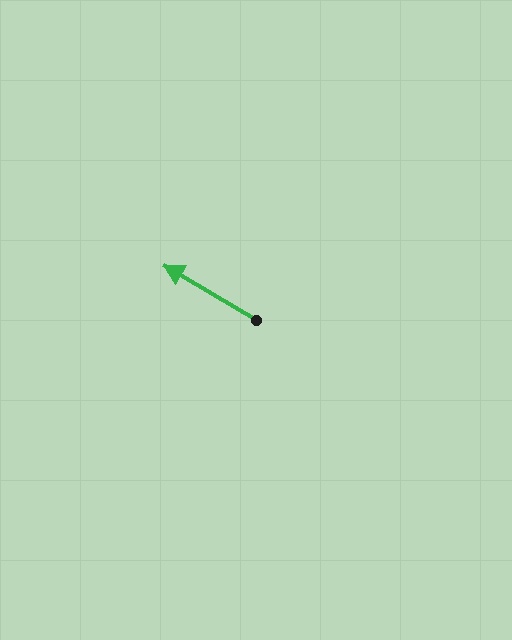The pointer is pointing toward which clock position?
Roughly 10 o'clock.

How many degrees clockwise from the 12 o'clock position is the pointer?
Approximately 301 degrees.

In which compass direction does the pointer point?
Northwest.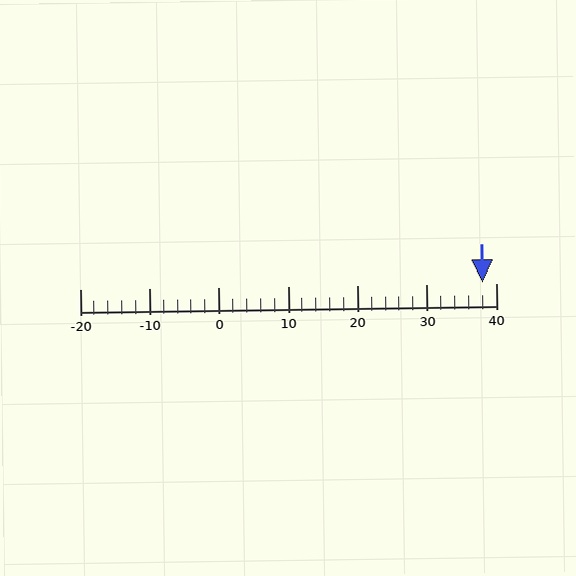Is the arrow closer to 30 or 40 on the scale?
The arrow is closer to 40.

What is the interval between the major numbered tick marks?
The major tick marks are spaced 10 units apart.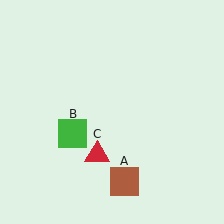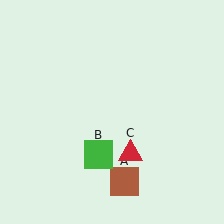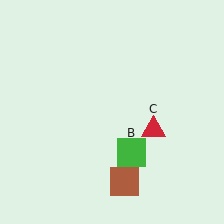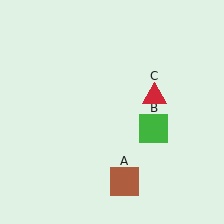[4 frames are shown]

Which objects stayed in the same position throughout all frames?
Brown square (object A) remained stationary.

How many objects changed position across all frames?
2 objects changed position: green square (object B), red triangle (object C).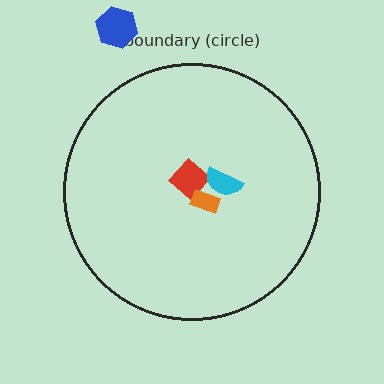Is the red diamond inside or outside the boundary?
Inside.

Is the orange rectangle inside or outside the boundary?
Inside.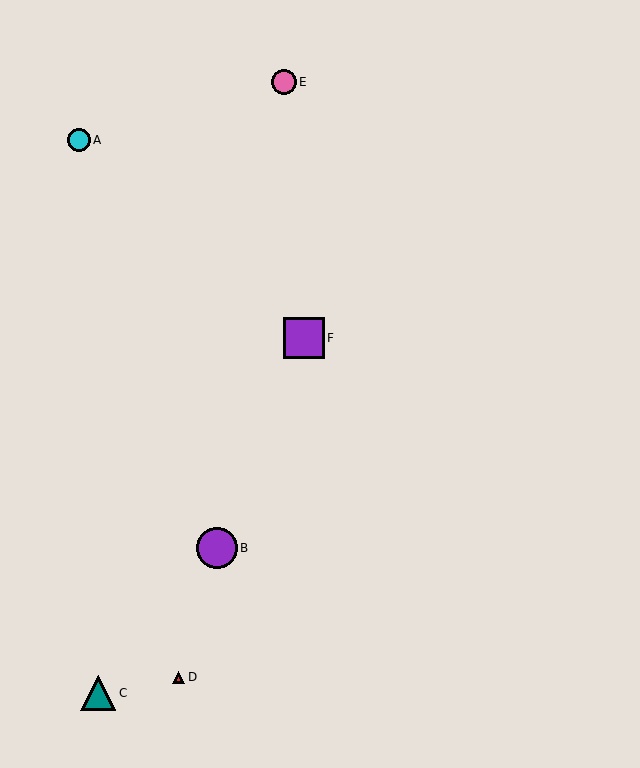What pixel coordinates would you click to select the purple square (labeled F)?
Click at (304, 338) to select the purple square F.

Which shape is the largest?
The purple square (labeled F) is the largest.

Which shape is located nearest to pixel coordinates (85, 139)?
The cyan circle (labeled A) at (79, 140) is nearest to that location.